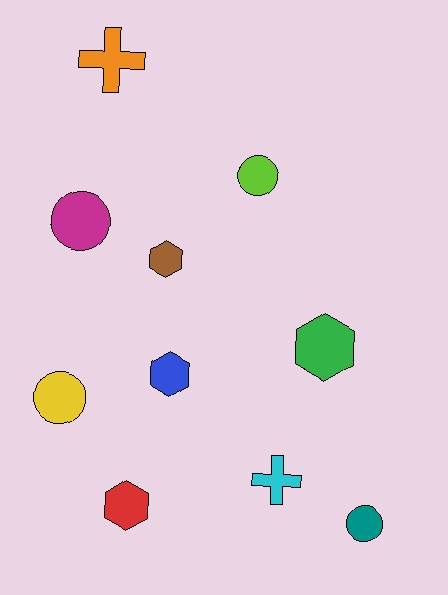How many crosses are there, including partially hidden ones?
There are 2 crosses.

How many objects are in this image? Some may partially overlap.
There are 10 objects.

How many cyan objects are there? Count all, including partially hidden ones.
There is 1 cyan object.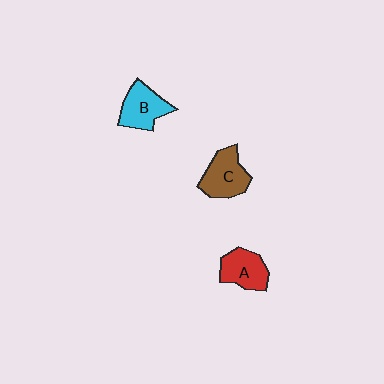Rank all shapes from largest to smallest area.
From largest to smallest: C (brown), B (cyan), A (red).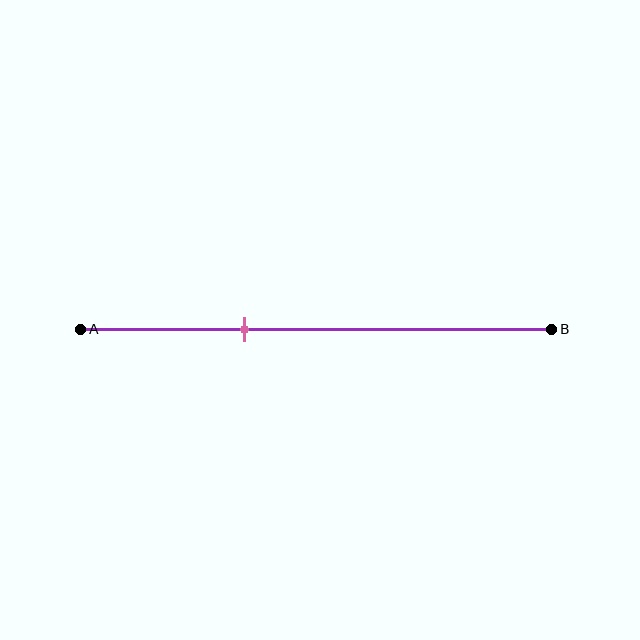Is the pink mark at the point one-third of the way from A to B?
Yes, the mark is approximately at the one-third point.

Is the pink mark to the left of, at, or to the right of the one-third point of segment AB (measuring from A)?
The pink mark is approximately at the one-third point of segment AB.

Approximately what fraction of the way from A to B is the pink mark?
The pink mark is approximately 35% of the way from A to B.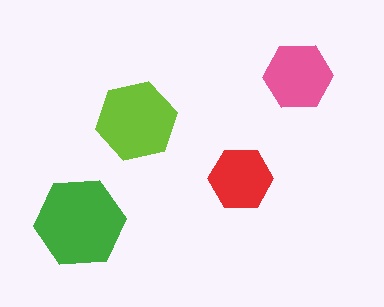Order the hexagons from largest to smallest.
the green one, the lime one, the pink one, the red one.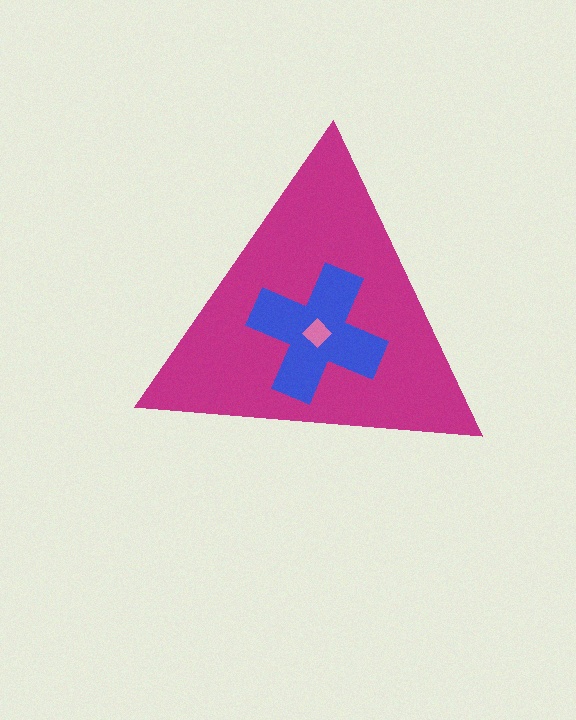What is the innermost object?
The pink diamond.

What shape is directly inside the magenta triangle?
The blue cross.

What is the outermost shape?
The magenta triangle.